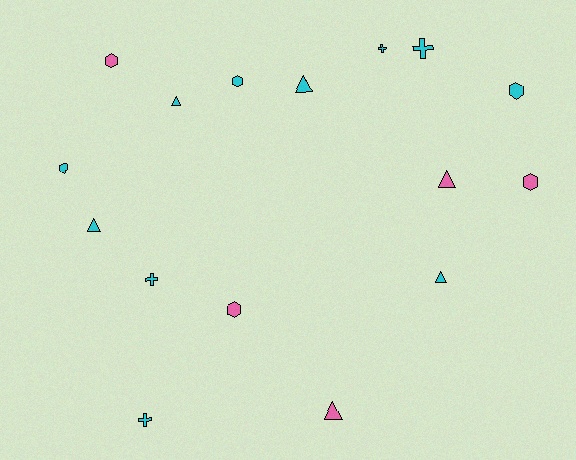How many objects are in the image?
There are 16 objects.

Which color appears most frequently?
Cyan, with 11 objects.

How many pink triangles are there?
There are 2 pink triangles.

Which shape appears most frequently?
Hexagon, with 6 objects.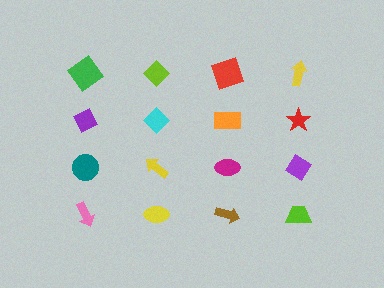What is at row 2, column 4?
A red star.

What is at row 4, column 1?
A pink arrow.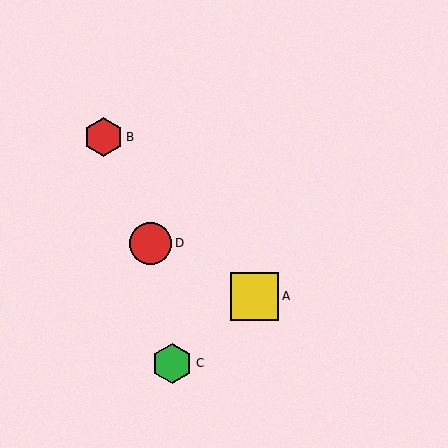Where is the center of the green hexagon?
The center of the green hexagon is at (172, 363).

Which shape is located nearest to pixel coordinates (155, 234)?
The red circle (labeled D) at (151, 243) is nearest to that location.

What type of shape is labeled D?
Shape D is a red circle.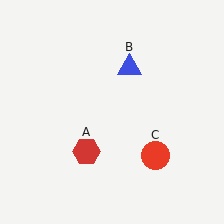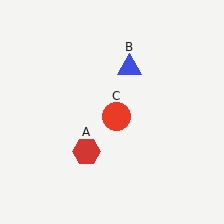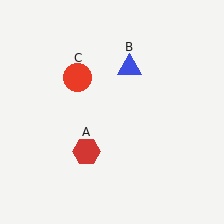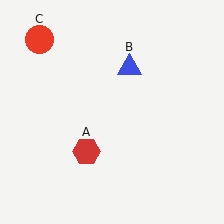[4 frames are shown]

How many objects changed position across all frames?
1 object changed position: red circle (object C).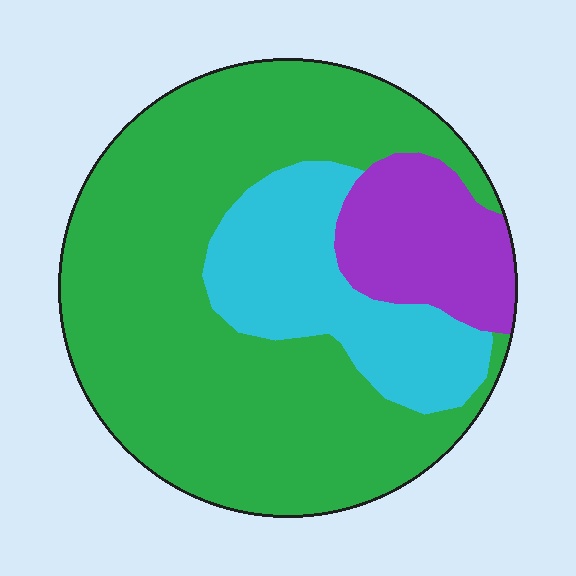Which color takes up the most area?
Green, at roughly 65%.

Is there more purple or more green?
Green.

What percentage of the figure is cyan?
Cyan takes up about one fifth (1/5) of the figure.